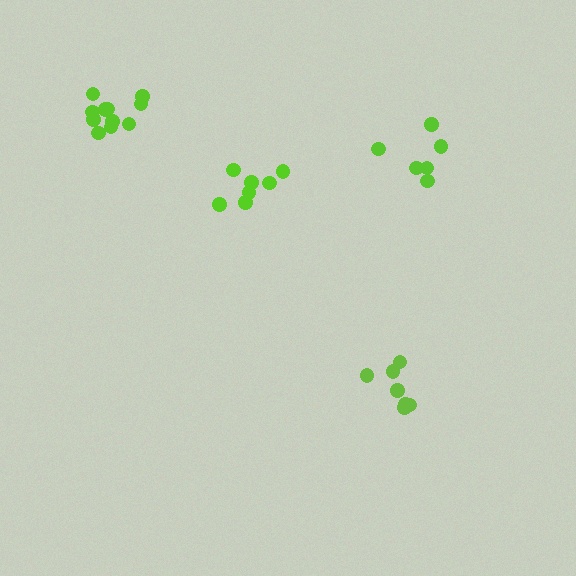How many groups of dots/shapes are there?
There are 4 groups.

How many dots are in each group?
Group 1: 7 dots, Group 2: 7 dots, Group 3: 6 dots, Group 4: 11 dots (31 total).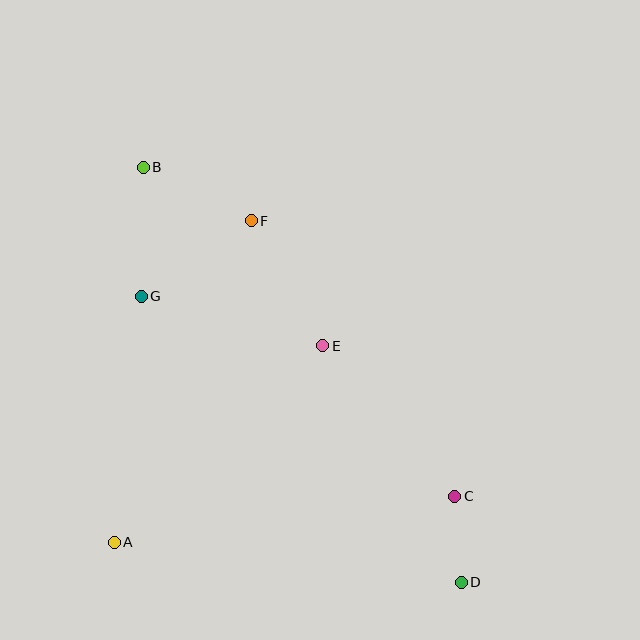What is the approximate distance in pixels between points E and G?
The distance between E and G is approximately 188 pixels.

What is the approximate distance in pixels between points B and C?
The distance between B and C is approximately 453 pixels.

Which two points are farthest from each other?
Points B and D are farthest from each other.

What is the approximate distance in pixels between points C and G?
The distance between C and G is approximately 372 pixels.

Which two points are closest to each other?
Points C and D are closest to each other.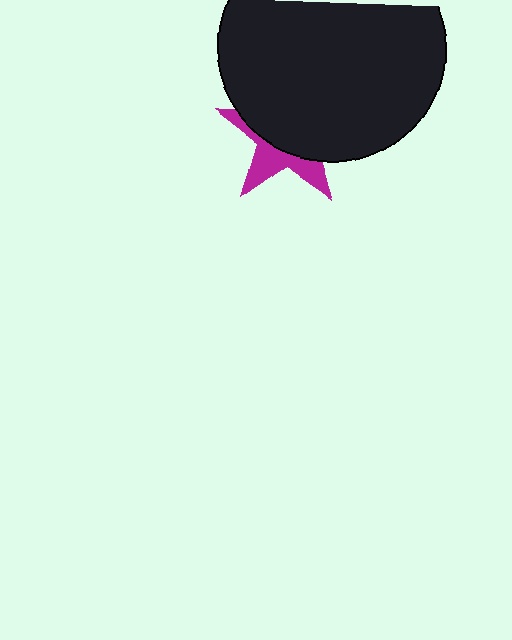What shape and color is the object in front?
The object in front is a black circle.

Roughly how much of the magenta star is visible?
A small part of it is visible (roughly 36%).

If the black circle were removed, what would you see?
You would see the complete magenta star.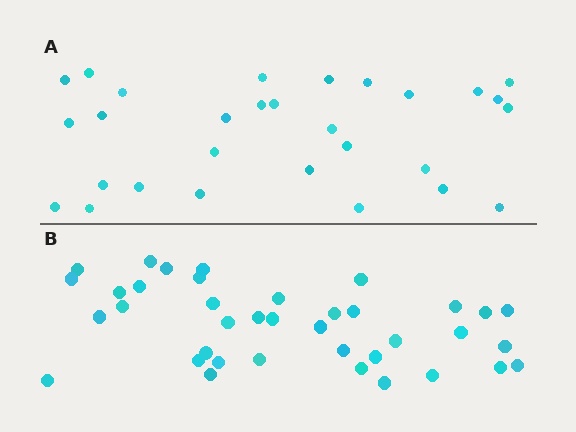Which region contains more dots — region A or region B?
Region B (the bottom region) has more dots.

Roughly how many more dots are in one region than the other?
Region B has roughly 8 or so more dots than region A.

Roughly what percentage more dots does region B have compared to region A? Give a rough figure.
About 30% more.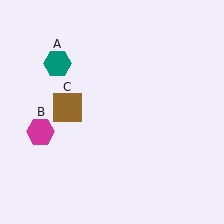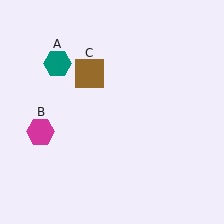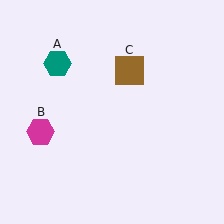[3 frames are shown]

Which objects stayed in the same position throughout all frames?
Teal hexagon (object A) and magenta hexagon (object B) remained stationary.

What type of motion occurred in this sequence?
The brown square (object C) rotated clockwise around the center of the scene.